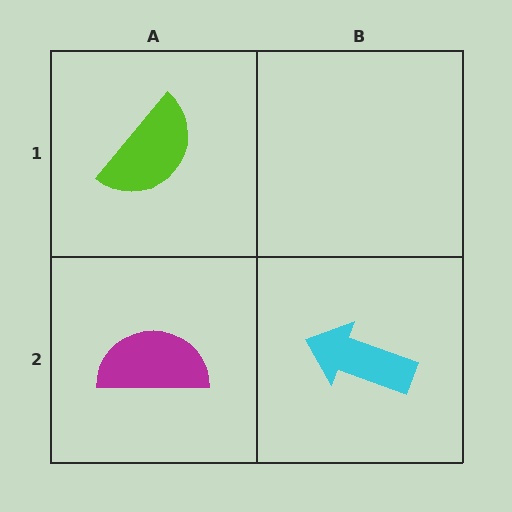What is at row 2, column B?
A cyan arrow.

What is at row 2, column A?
A magenta semicircle.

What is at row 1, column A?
A lime semicircle.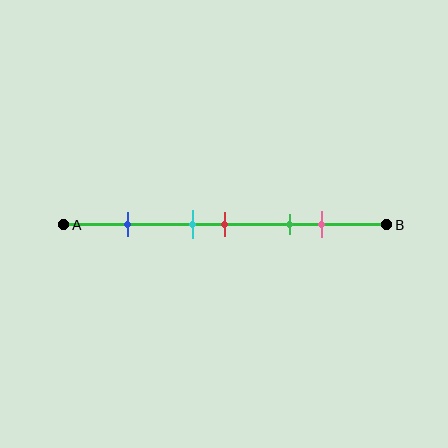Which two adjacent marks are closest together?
The cyan and red marks are the closest adjacent pair.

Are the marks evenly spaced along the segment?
No, the marks are not evenly spaced.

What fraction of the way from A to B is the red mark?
The red mark is approximately 50% (0.5) of the way from A to B.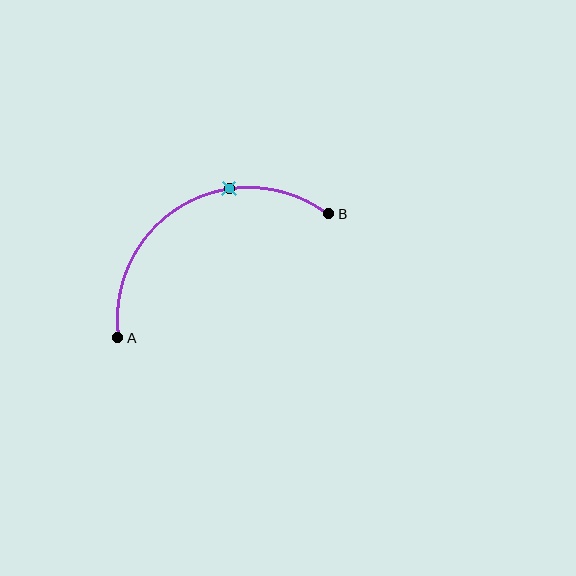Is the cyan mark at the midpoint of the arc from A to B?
No. The cyan mark lies on the arc but is closer to endpoint B. The arc midpoint would be at the point on the curve equidistant along the arc from both A and B.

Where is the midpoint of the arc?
The arc midpoint is the point on the curve farthest from the straight line joining A and B. It sits above that line.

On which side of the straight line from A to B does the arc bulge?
The arc bulges above the straight line connecting A and B.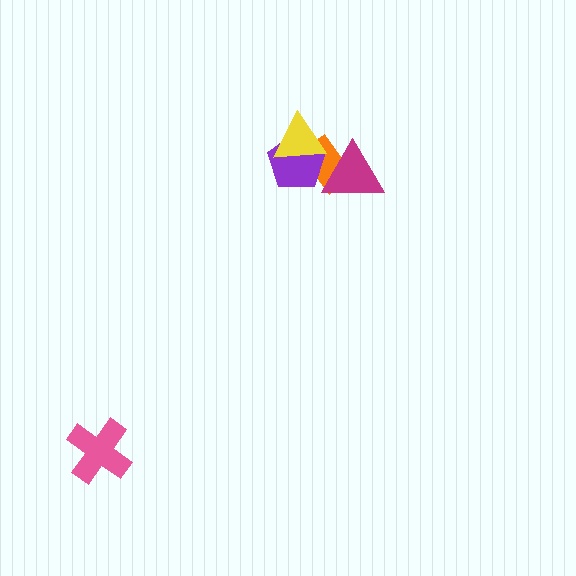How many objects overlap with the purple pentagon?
3 objects overlap with the purple pentagon.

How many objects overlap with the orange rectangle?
3 objects overlap with the orange rectangle.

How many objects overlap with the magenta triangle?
2 objects overlap with the magenta triangle.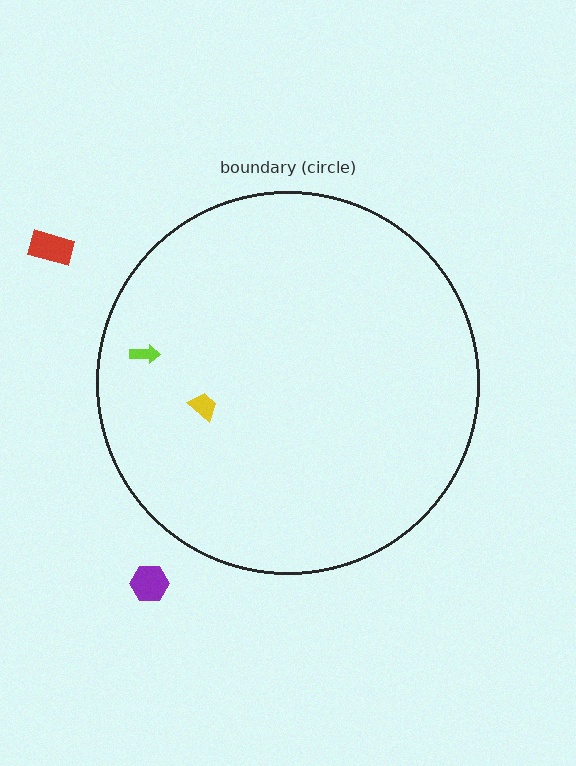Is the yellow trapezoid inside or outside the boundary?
Inside.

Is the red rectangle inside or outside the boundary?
Outside.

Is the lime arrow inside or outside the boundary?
Inside.